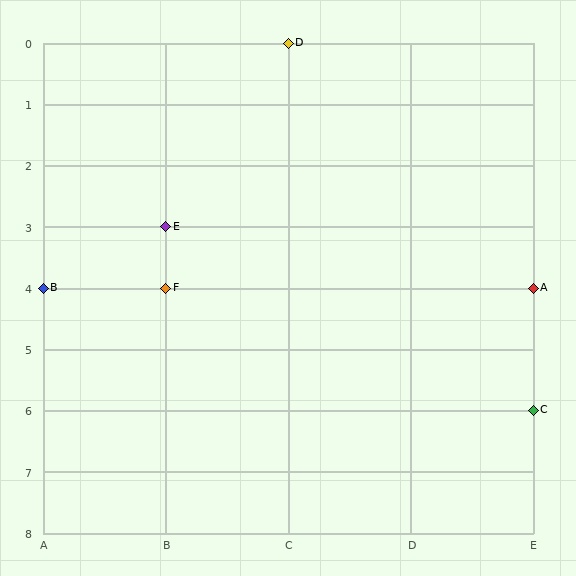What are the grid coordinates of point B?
Point B is at grid coordinates (A, 4).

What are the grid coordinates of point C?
Point C is at grid coordinates (E, 6).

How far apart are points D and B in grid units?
Points D and B are 2 columns and 4 rows apart (about 4.5 grid units diagonally).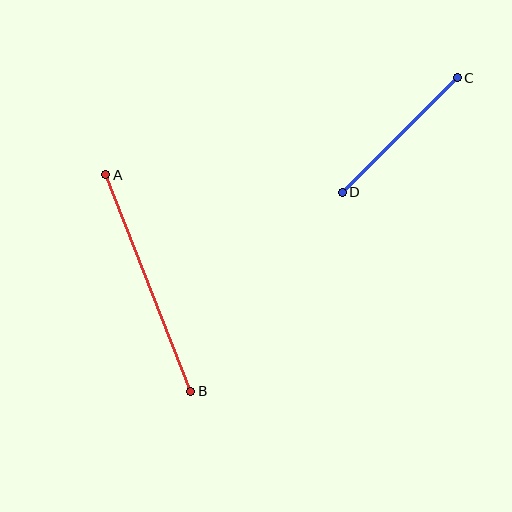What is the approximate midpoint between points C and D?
The midpoint is at approximately (400, 135) pixels.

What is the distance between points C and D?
The distance is approximately 162 pixels.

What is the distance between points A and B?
The distance is approximately 233 pixels.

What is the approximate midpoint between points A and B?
The midpoint is at approximately (148, 283) pixels.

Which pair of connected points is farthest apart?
Points A and B are farthest apart.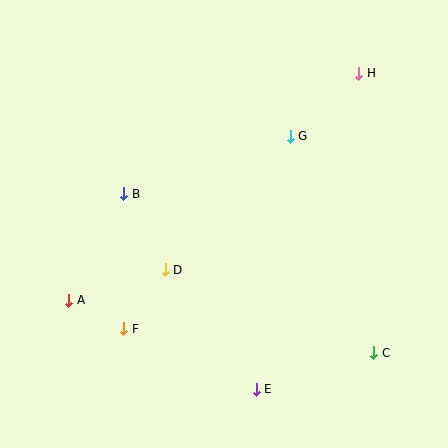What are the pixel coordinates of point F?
Point F is at (124, 329).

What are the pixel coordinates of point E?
Point E is at (256, 389).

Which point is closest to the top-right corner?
Point H is closest to the top-right corner.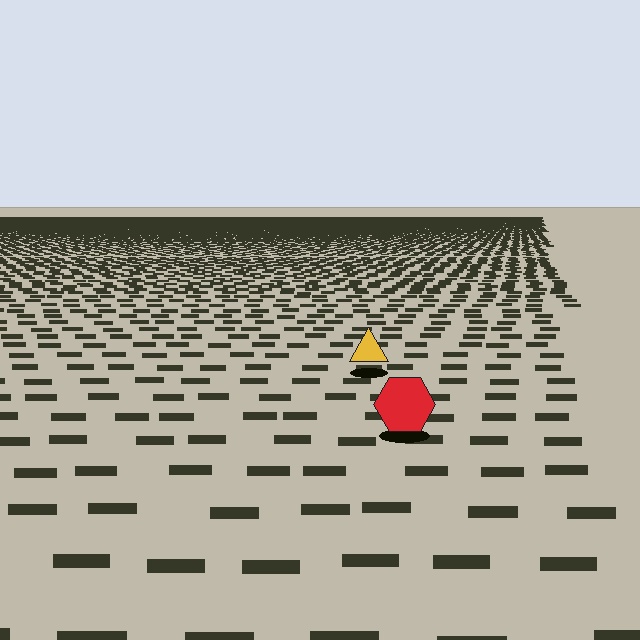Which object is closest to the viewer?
The red hexagon is closest. The texture marks near it are larger and more spread out.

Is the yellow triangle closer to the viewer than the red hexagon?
No. The red hexagon is closer — you can tell from the texture gradient: the ground texture is coarser near it.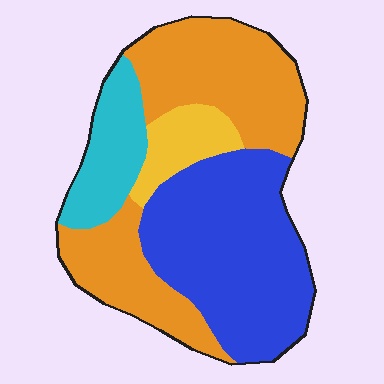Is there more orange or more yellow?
Orange.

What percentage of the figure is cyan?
Cyan covers roughly 15% of the figure.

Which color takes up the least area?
Yellow, at roughly 10%.